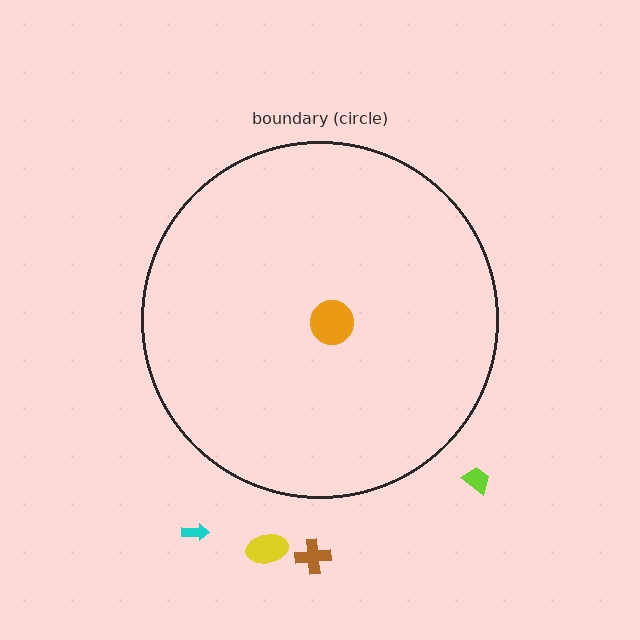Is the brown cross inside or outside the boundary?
Outside.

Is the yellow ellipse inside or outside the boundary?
Outside.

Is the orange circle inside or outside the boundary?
Inside.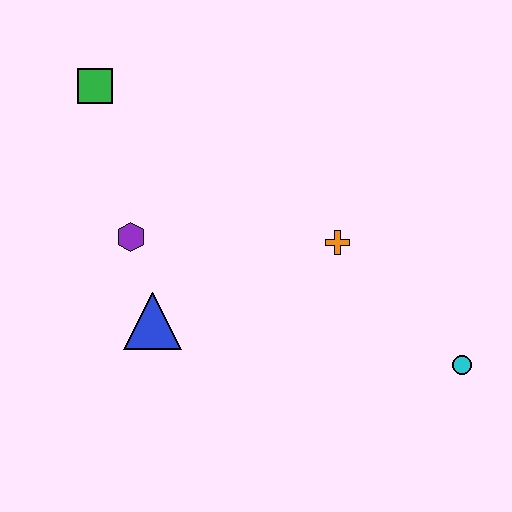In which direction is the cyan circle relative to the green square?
The cyan circle is to the right of the green square.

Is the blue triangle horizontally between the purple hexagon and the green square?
No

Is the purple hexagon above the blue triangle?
Yes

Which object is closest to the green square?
The purple hexagon is closest to the green square.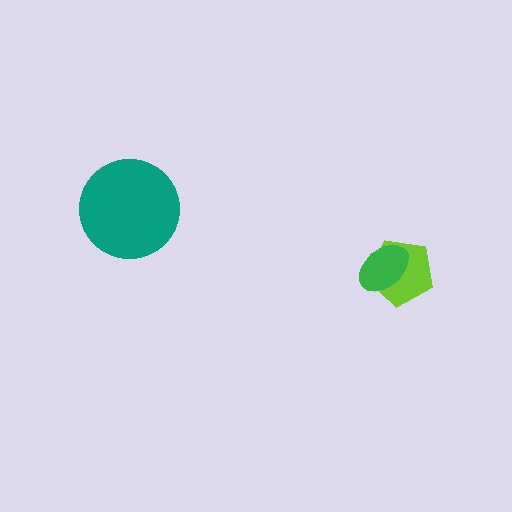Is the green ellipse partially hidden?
No, no other shape covers it.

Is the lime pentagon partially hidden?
Yes, it is partially covered by another shape.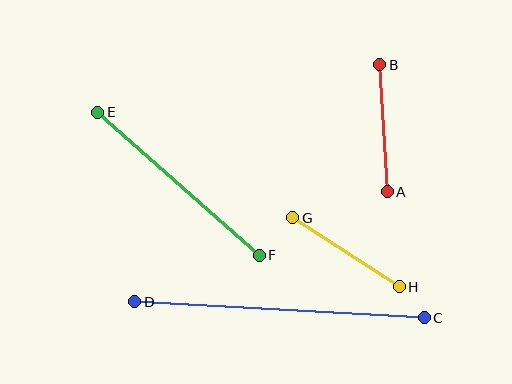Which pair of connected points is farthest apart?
Points C and D are farthest apart.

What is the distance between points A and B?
The distance is approximately 127 pixels.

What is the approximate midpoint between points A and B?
The midpoint is at approximately (384, 128) pixels.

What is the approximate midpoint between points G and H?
The midpoint is at approximately (346, 252) pixels.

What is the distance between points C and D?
The distance is approximately 290 pixels.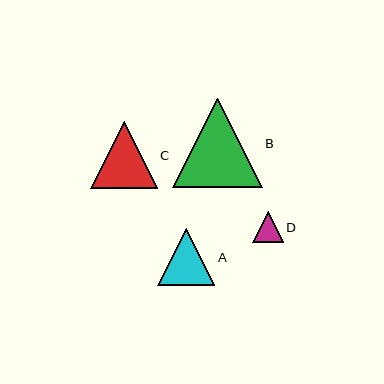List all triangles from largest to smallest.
From largest to smallest: B, C, A, D.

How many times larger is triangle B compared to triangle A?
Triangle B is approximately 1.6 times the size of triangle A.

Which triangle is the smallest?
Triangle D is the smallest with a size of approximately 31 pixels.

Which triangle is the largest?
Triangle B is the largest with a size of approximately 89 pixels.